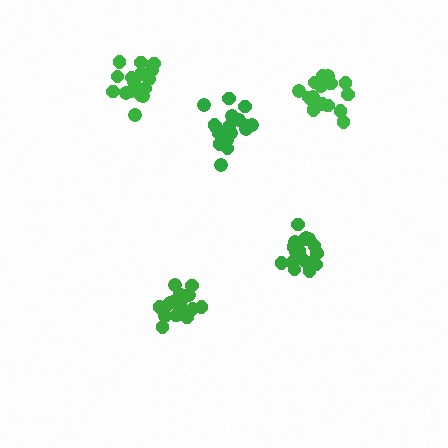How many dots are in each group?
Group 1: 21 dots, Group 2: 17 dots, Group 3: 17 dots, Group 4: 19 dots, Group 5: 19 dots (93 total).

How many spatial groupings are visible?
There are 5 spatial groupings.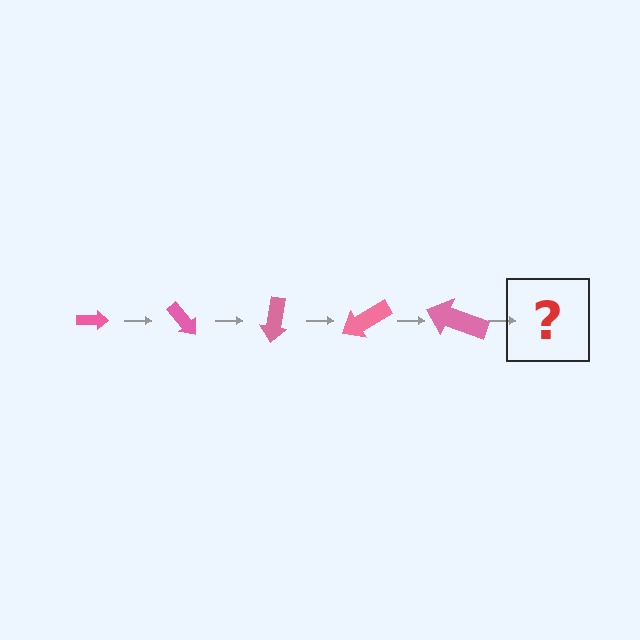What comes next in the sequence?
The next element should be an arrow, larger than the previous one and rotated 250 degrees from the start.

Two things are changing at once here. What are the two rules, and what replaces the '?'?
The two rules are that the arrow grows larger each step and it rotates 50 degrees each step. The '?' should be an arrow, larger than the previous one and rotated 250 degrees from the start.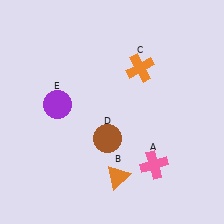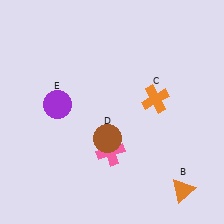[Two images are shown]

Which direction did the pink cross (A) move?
The pink cross (A) moved left.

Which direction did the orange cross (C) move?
The orange cross (C) moved down.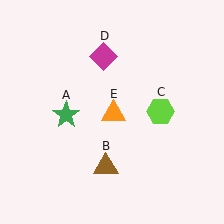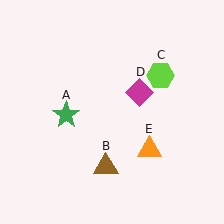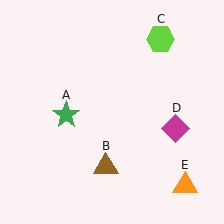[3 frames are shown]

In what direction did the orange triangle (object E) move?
The orange triangle (object E) moved down and to the right.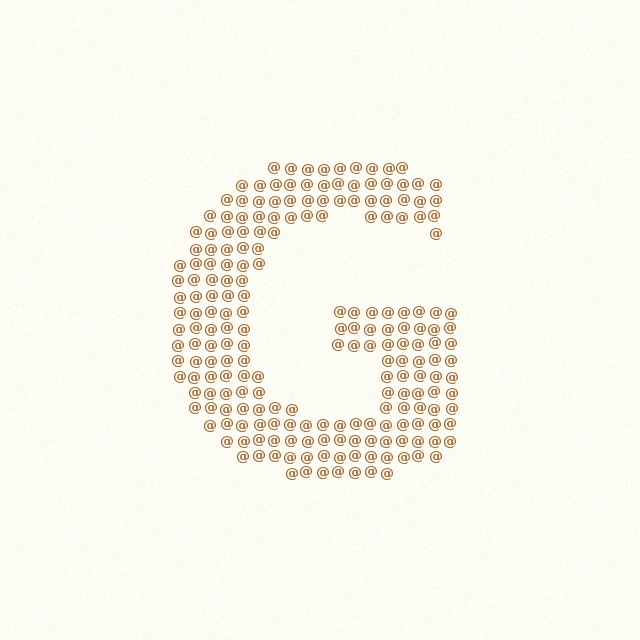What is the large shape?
The large shape is the letter G.